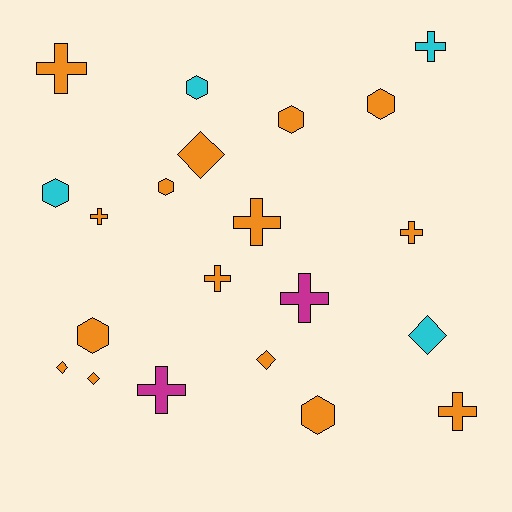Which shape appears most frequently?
Cross, with 9 objects.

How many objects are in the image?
There are 21 objects.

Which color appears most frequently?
Orange, with 15 objects.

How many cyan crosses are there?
There is 1 cyan cross.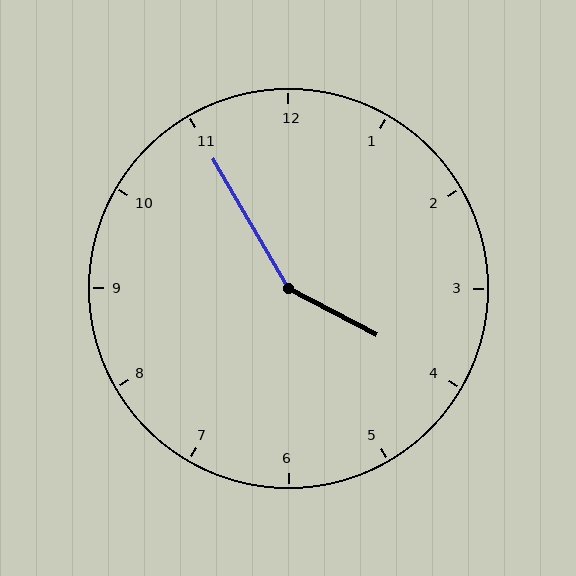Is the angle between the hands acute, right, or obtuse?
It is obtuse.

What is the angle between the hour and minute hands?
Approximately 148 degrees.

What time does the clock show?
3:55.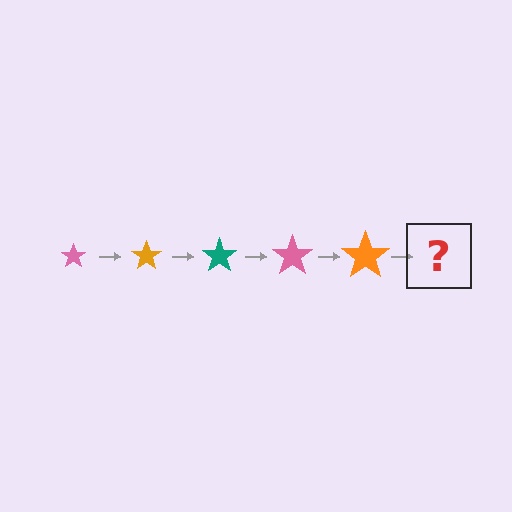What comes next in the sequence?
The next element should be a teal star, larger than the previous one.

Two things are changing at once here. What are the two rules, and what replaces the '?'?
The two rules are that the star grows larger each step and the color cycles through pink, orange, and teal. The '?' should be a teal star, larger than the previous one.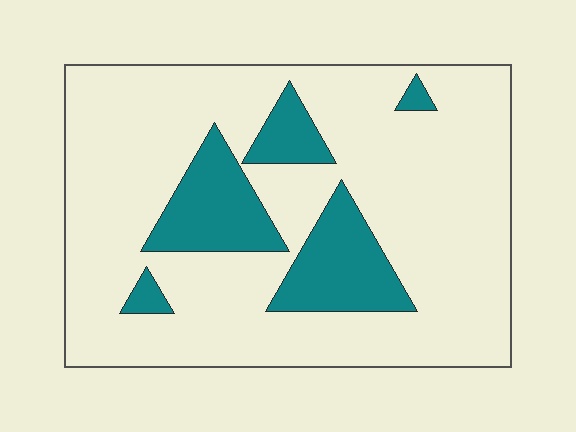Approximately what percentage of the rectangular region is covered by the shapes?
Approximately 20%.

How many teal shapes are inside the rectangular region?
5.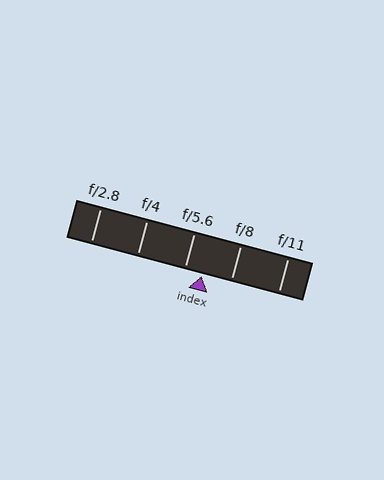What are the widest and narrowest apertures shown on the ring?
The widest aperture shown is f/2.8 and the narrowest is f/11.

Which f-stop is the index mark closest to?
The index mark is closest to f/5.6.